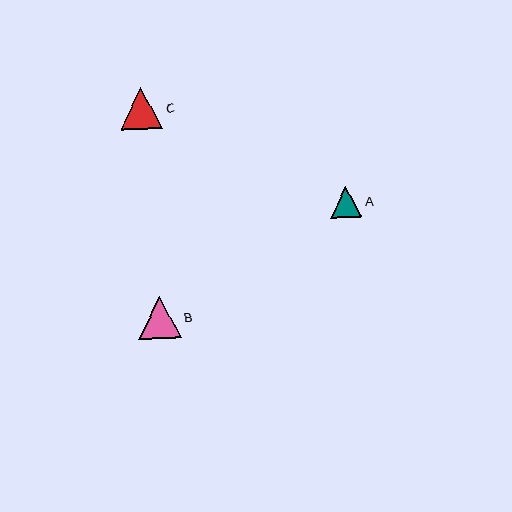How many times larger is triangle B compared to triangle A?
Triangle B is approximately 1.4 times the size of triangle A.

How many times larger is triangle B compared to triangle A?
Triangle B is approximately 1.4 times the size of triangle A.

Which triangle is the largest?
Triangle C is the largest with a size of approximately 43 pixels.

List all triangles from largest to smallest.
From largest to smallest: C, B, A.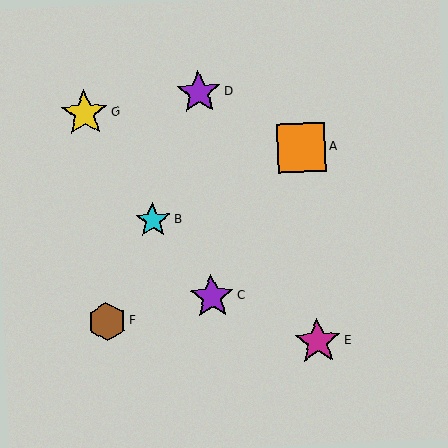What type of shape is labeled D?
Shape D is a purple star.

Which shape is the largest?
The orange square (labeled A) is the largest.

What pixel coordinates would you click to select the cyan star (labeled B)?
Click at (153, 220) to select the cyan star B.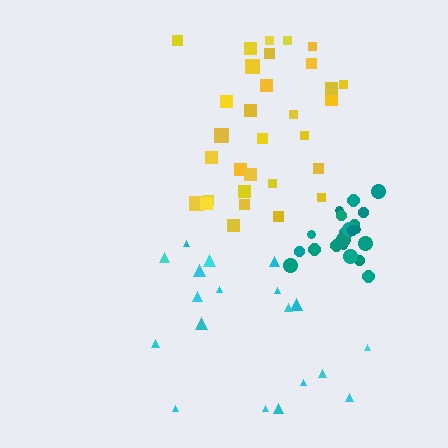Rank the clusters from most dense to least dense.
teal, yellow, cyan.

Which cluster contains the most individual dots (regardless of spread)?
Yellow (31).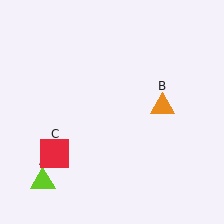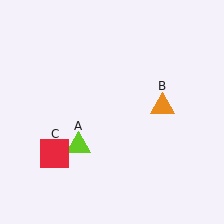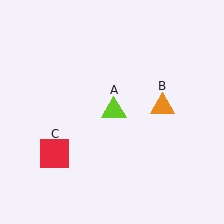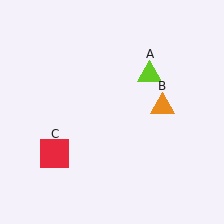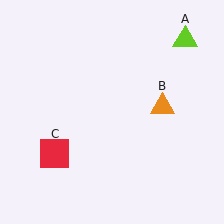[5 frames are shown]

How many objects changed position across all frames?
1 object changed position: lime triangle (object A).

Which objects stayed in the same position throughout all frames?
Orange triangle (object B) and red square (object C) remained stationary.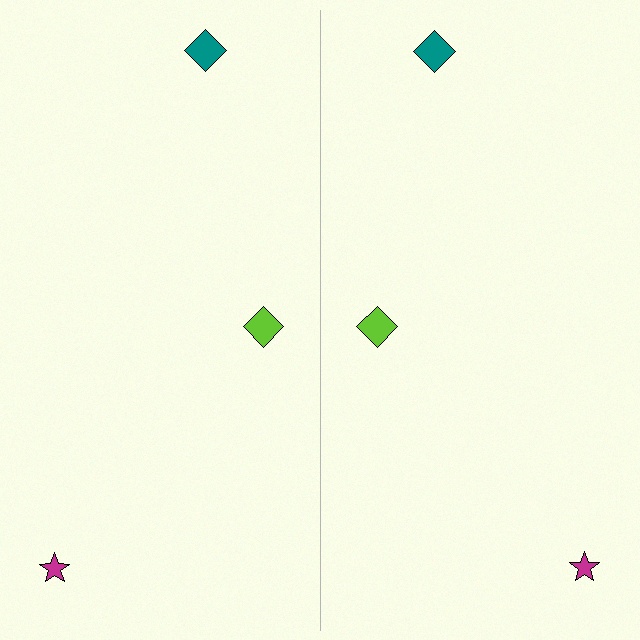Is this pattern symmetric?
Yes, this pattern has bilateral (reflection) symmetry.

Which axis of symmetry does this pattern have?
The pattern has a vertical axis of symmetry running through the center of the image.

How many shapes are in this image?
There are 6 shapes in this image.